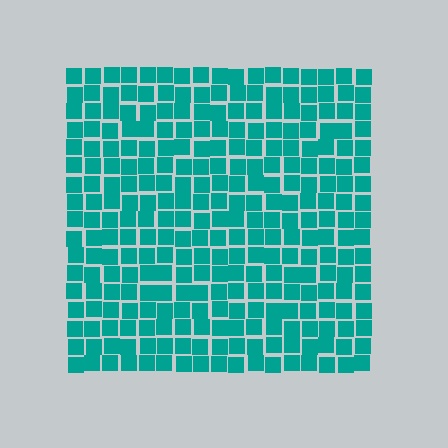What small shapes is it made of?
It is made of small squares.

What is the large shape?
The large shape is a square.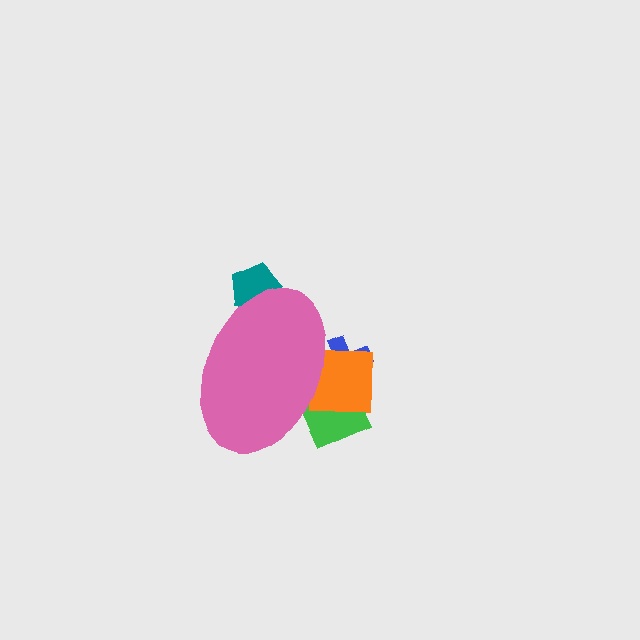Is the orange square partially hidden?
Yes, the orange square is partially hidden behind the pink ellipse.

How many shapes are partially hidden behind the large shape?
5 shapes are partially hidden.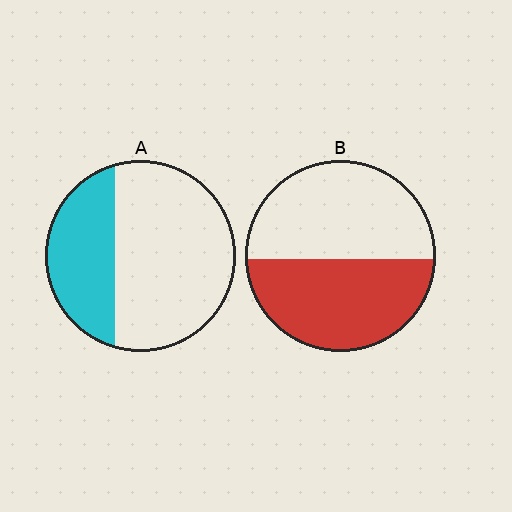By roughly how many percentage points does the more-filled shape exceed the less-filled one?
By roughly 15 percentage points (B over A).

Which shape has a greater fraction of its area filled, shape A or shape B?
Shape B.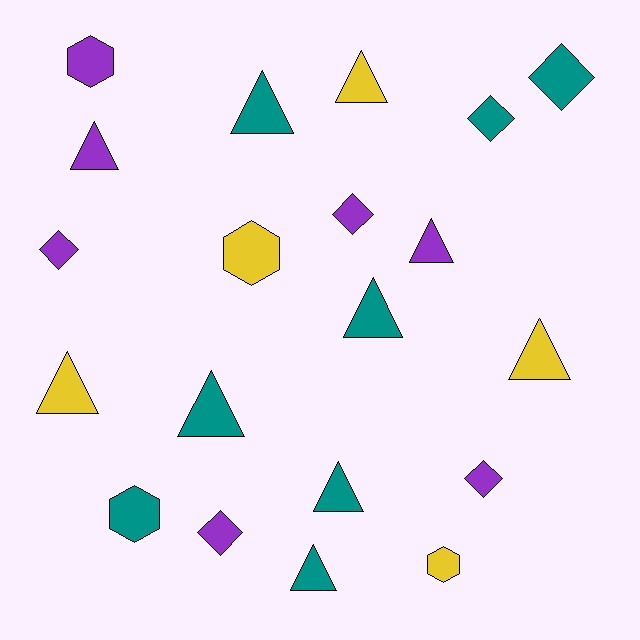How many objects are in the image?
There are 20 objects.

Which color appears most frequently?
Teal, with 8 objects.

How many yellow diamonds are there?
There are no yellow diamonds.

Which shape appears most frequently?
Triangle, with 10 objects.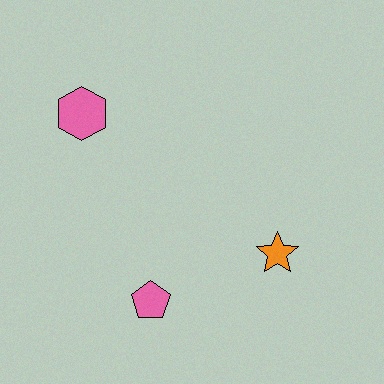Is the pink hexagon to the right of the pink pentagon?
No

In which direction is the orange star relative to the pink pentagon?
The orange star is to the right of the pink pentagon.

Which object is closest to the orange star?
The pink pentagon is closest to the orange star.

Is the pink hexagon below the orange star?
No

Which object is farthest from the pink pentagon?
The pink hexagon is farthest from the pink pentagon.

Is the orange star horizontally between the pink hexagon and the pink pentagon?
No